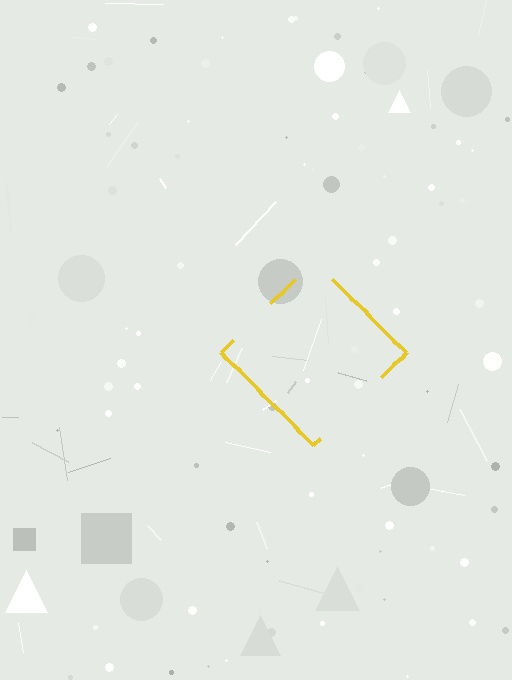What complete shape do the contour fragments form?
The contour fragments form a diamond.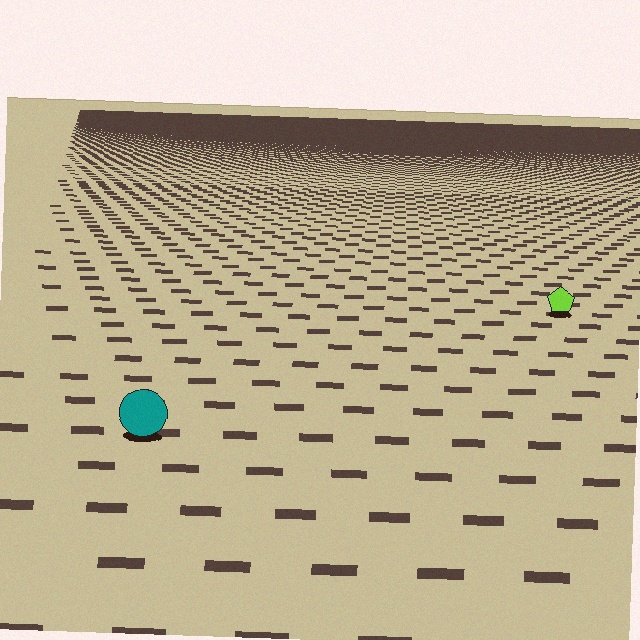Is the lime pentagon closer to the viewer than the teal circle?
No. The teal circle is closer — you can tell from the texture gradient: the ground texture is coarser near it.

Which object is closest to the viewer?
The teal circle is closest. The texture marks near it are larger and more spread out.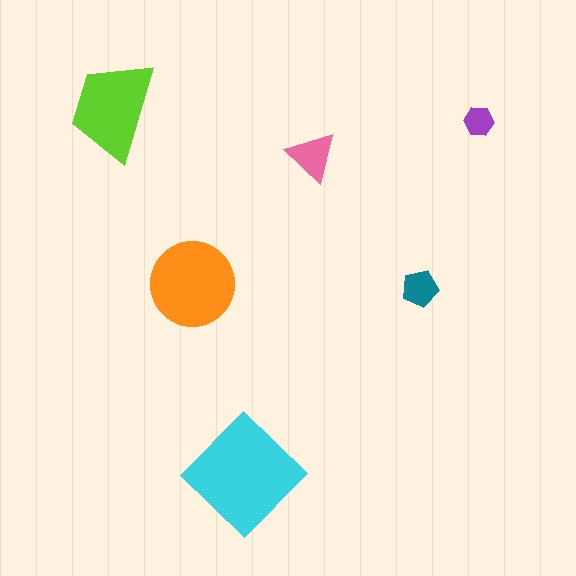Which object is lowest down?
The cyan diamond is bottommost.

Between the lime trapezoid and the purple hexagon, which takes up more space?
The lime trapezoid.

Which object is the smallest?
The purple hexagon.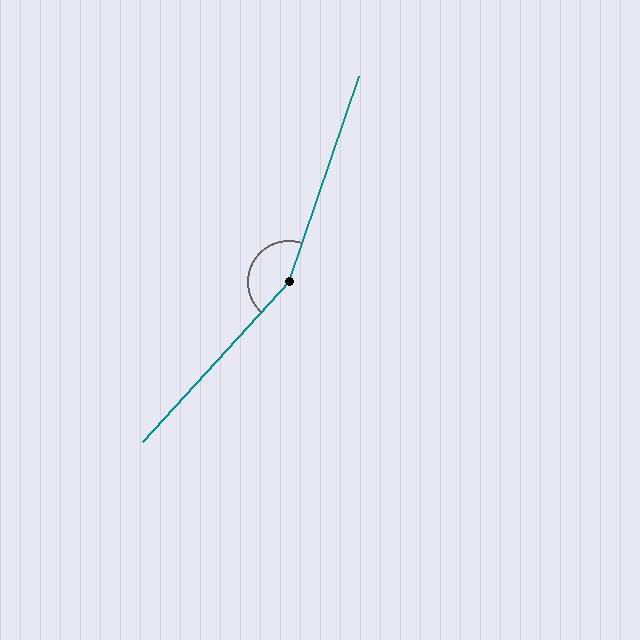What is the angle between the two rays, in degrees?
Approximately 157 degrees.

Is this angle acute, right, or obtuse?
It is obtuse.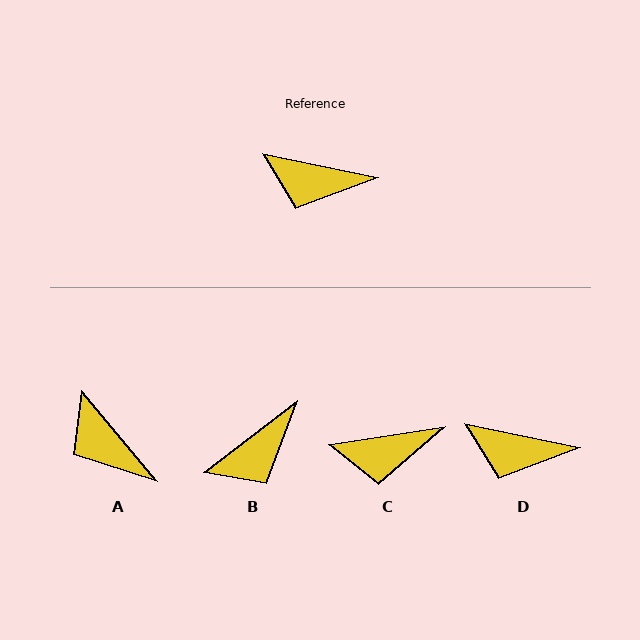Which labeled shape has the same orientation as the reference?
D.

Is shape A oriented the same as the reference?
No, it is off by about 38 degrees.